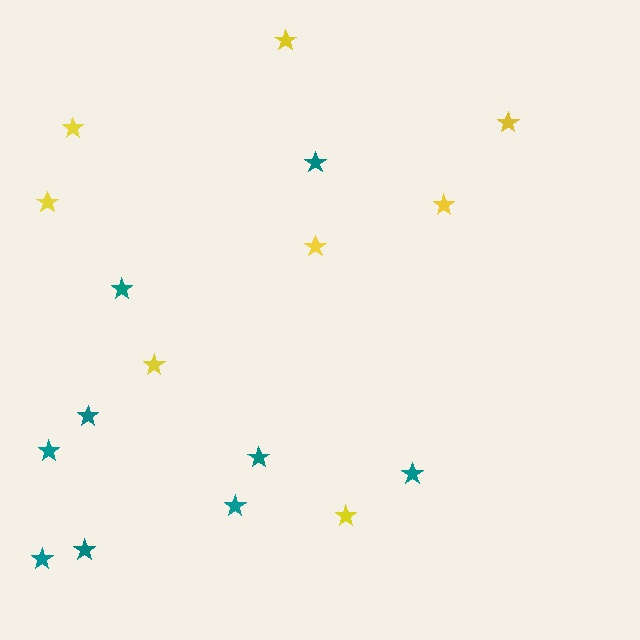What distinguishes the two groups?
There are 2 groups: one group of teal stars (9) and one group of yellow stars (8).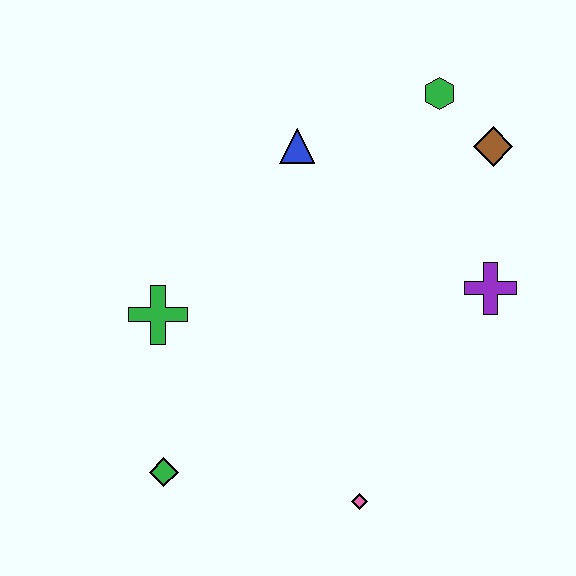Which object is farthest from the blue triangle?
The pink diamond is farthest from the blue triangle.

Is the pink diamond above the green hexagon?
No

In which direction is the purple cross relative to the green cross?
The purple cross is to the right of the green cross.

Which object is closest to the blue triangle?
The green hexagon is closest to the blue triangle.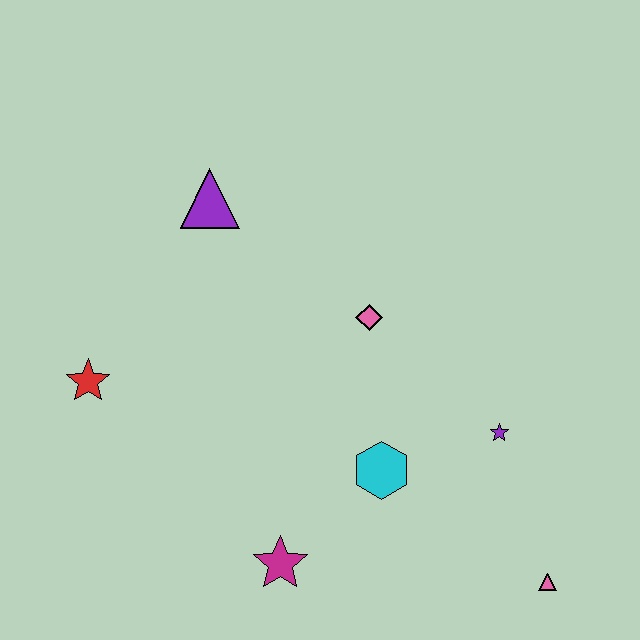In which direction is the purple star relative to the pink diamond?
The purple star is to the right of the pink diamond.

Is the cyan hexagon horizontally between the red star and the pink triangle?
Yes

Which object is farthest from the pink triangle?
The purple triangle is farthest from the pink triangle.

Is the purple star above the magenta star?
Yes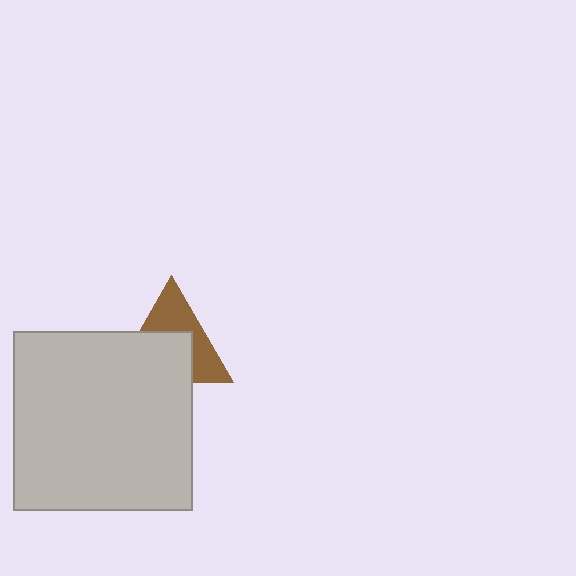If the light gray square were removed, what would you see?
You would see the complete brown triangle.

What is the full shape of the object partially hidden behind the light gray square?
The partially hidden object is a brown triangle.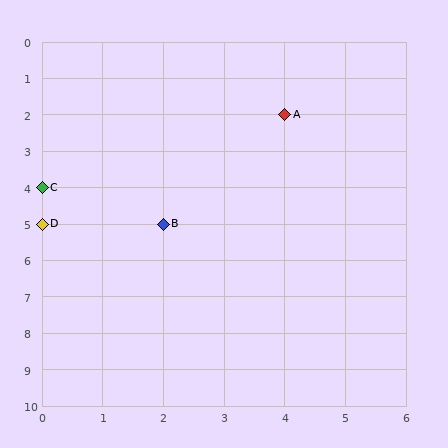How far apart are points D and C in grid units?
Points D and C are 1 row apart.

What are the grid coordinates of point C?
Point C is at grid coordinates (0, 4).